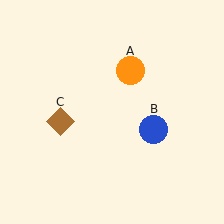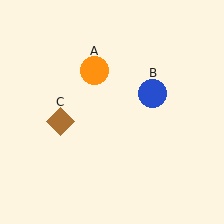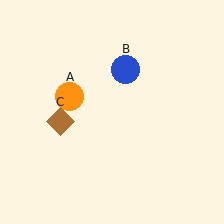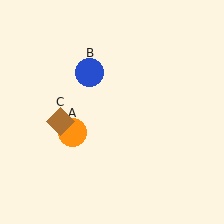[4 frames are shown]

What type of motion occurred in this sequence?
The orange circle (object A), blue circle (object B) rotated counterclockwise around the center of the scene.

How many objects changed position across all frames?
2 objects changed position: orange circle (object A), blue circle (object B).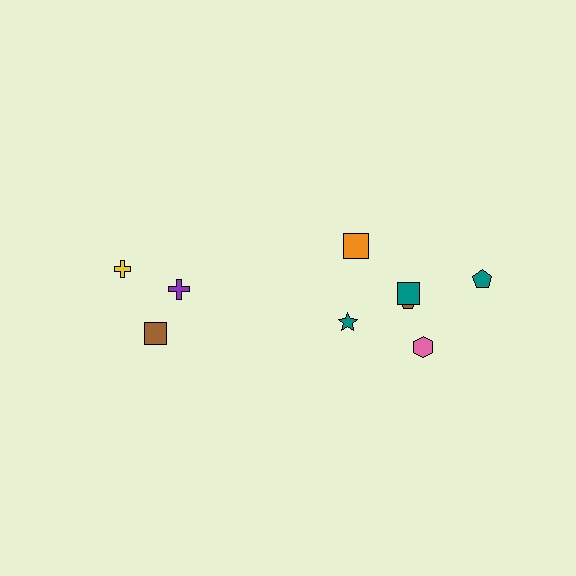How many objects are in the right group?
There are 6 objects.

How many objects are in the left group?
There are 3 objects.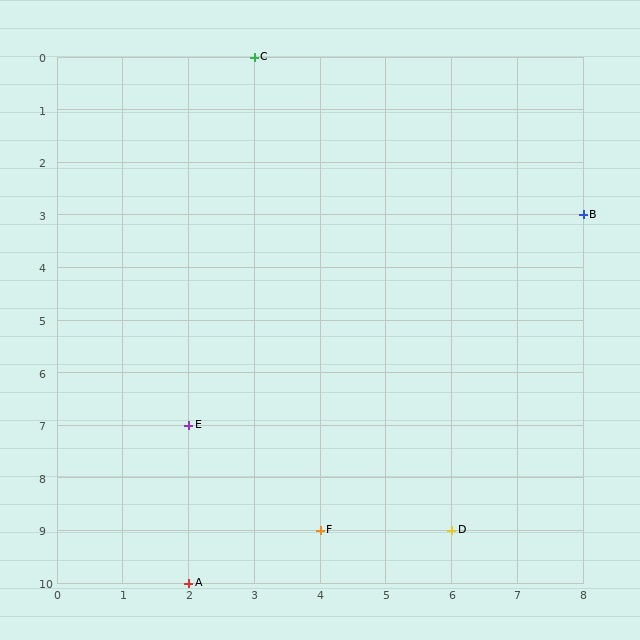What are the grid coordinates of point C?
Point C is at grid coordinates (3, 0).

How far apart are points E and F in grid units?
Points E and F are 2 columns and 2 rows apart (about 2.8 grid units diagonally).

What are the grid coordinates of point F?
Point F is at grid coordinates (4, 9).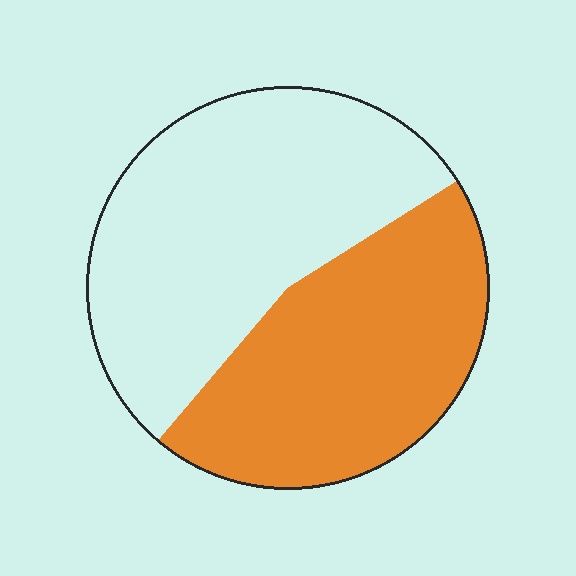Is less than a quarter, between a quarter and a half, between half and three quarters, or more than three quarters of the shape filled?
Between a quarter and a half.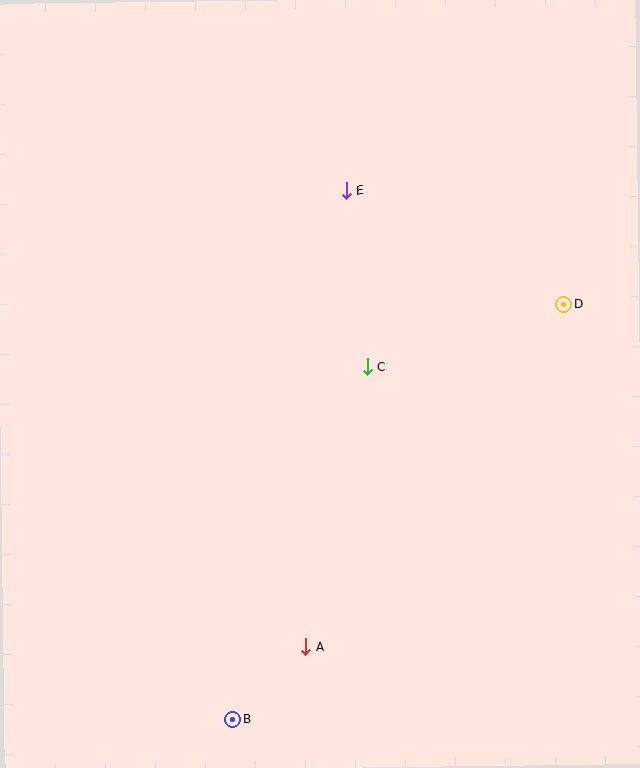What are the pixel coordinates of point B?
Point B is at (233, 720).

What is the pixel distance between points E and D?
The distance between E and D is 246 pixels.